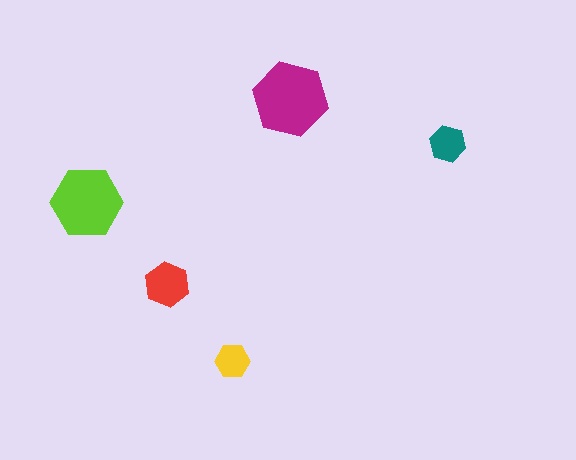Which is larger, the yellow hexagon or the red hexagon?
The red one.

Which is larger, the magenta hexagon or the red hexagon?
The magenta one.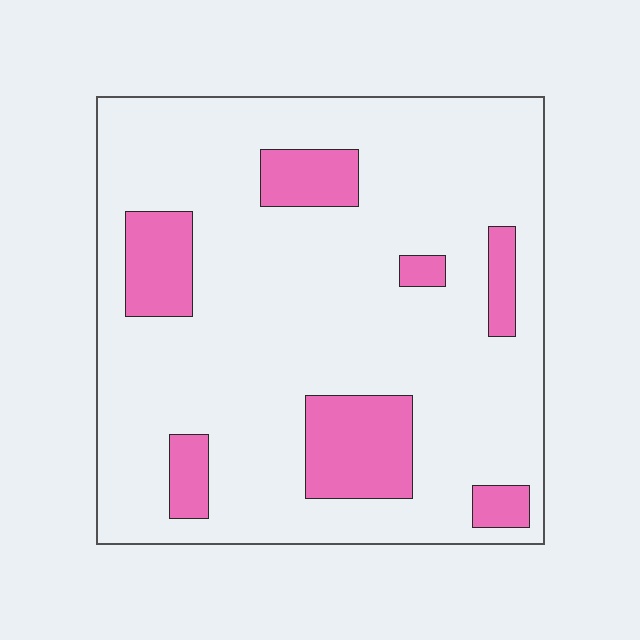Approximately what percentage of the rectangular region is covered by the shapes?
Approximately 15%.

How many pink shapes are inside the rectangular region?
7.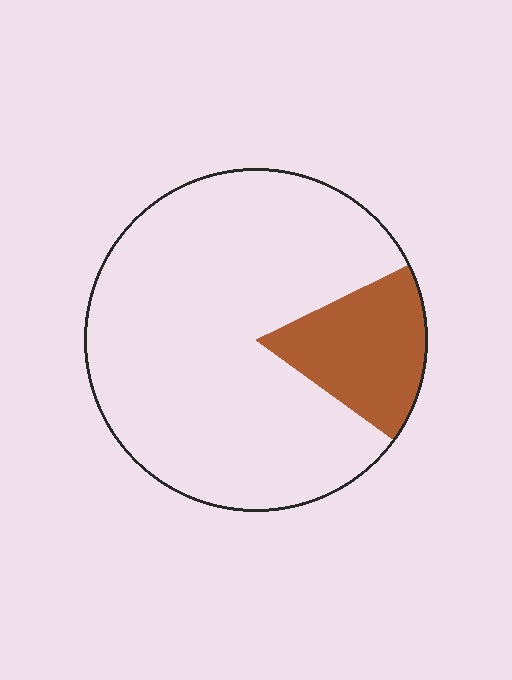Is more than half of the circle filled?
No.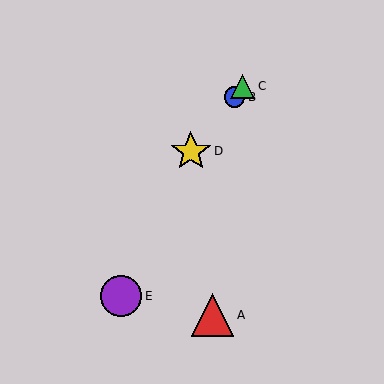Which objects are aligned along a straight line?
Objects B, C, D are aligned along a straight line.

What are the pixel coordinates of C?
Object C is at (243, 86).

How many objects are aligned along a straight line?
3 objects (B, C, D) are aligned along a straight line.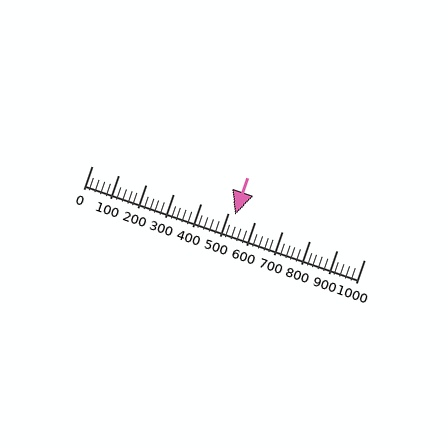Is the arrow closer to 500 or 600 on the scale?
The arrow is closer to 500.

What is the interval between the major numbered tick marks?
The major tick marks are spaced 100 units apart.